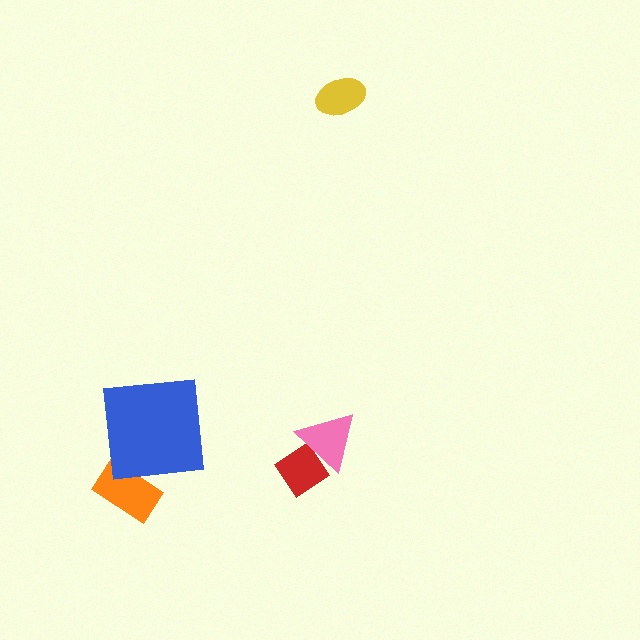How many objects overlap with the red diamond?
1 object overlaps with the red diamond.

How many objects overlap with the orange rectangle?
1 object overlaps with the orange rectangle.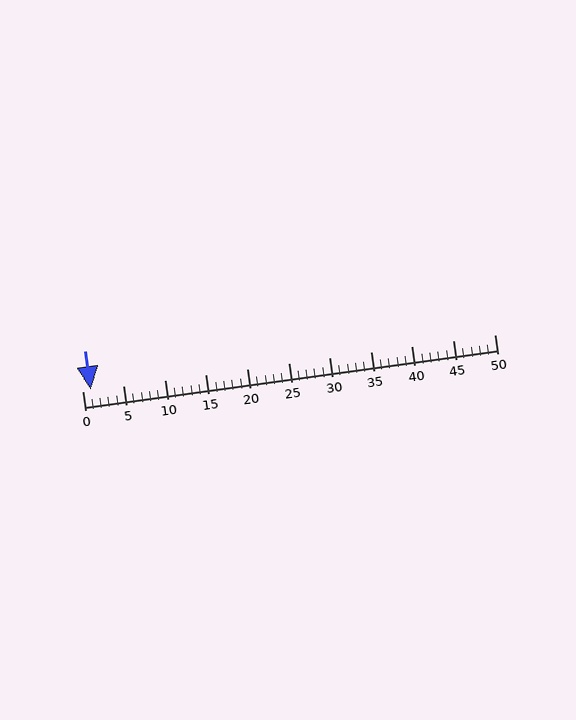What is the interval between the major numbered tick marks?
The major tick marks are spaced 5 units apart.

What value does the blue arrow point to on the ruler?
The blue arrow points to approximately 1.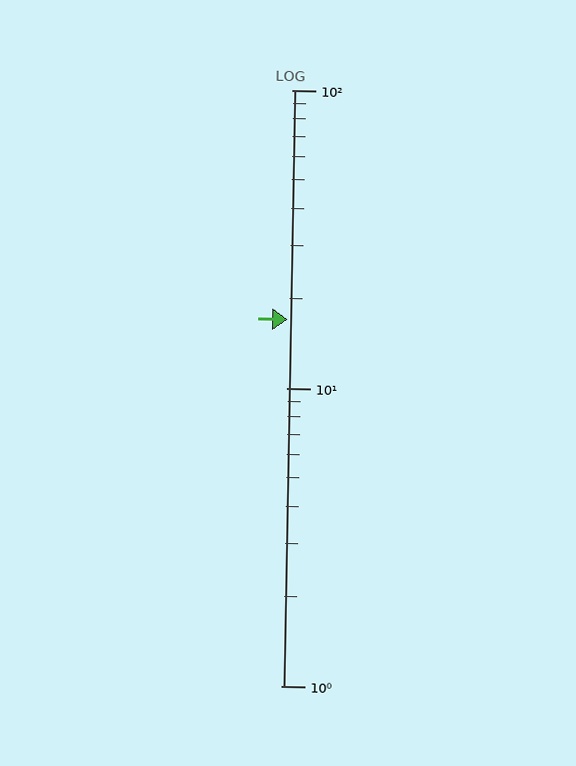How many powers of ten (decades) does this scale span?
The scale spans 2 decades, from 1 to 100.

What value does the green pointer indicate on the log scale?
The pointer indicates approximately 17.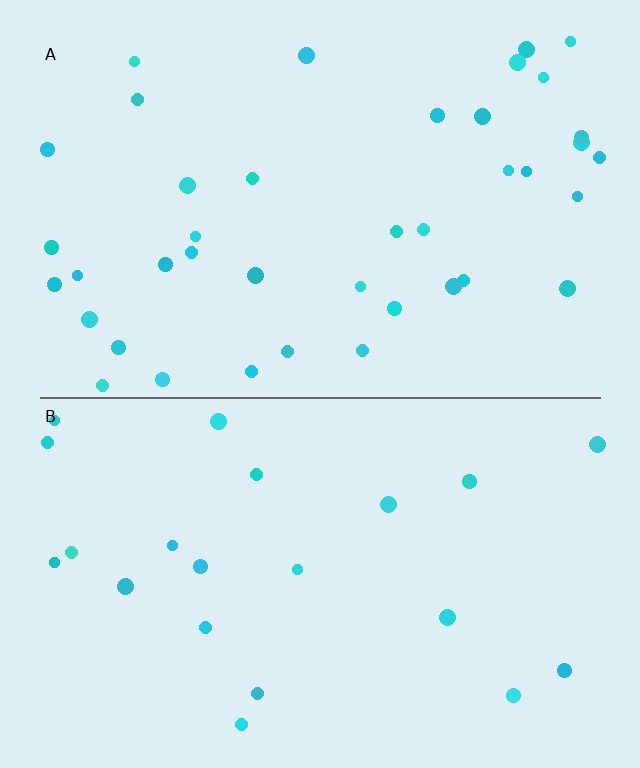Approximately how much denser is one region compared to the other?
Approximately 1.9× — region A over region B.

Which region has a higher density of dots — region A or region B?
A (the top).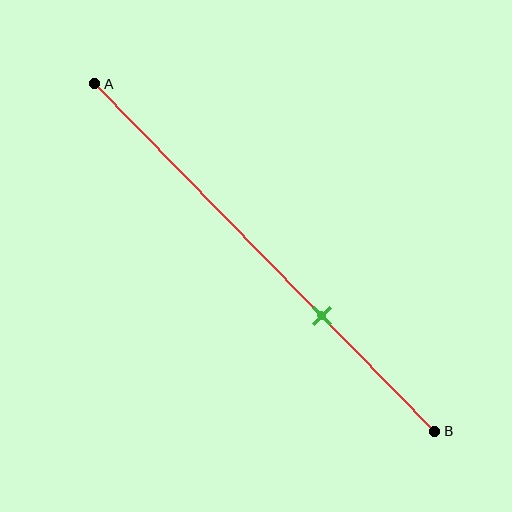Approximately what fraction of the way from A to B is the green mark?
The green mark is approximately 65% of the way from A to B.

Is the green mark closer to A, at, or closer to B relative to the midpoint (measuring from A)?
The green mark is closer to point B than the midpoint of segment AB.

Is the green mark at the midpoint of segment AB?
No, the mark is at about 65% from A, not at the 50% midpoint.